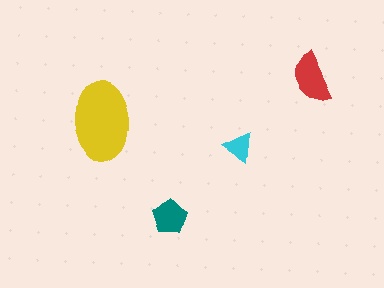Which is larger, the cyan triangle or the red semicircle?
The red semicircle.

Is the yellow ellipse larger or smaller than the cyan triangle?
Larger.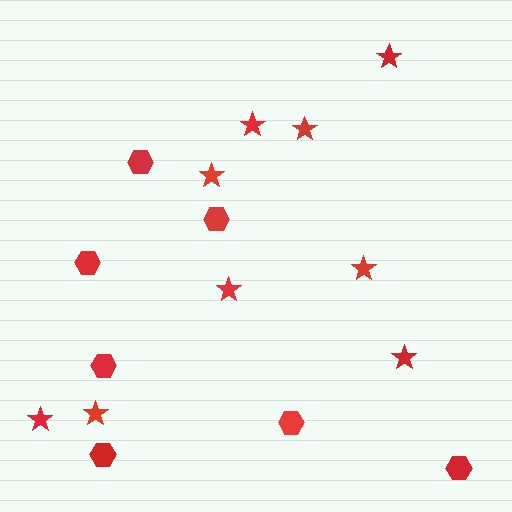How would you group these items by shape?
There are 2 groups: one group of stars (9) and one group of hexagons (7).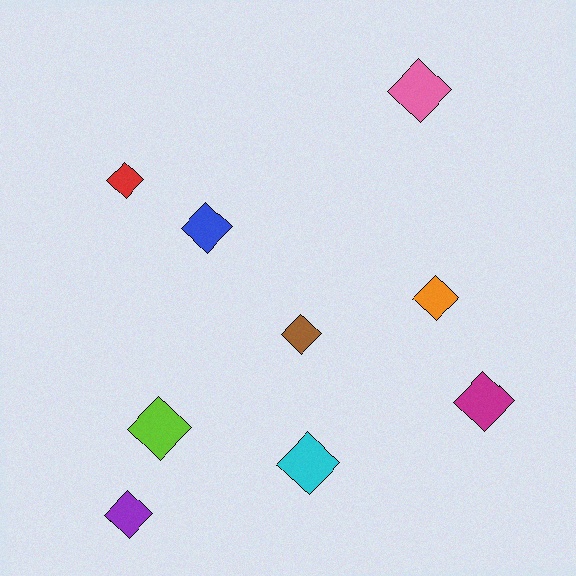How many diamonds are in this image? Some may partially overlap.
There are 9 diamonds.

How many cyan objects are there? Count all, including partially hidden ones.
There is 1 cyan object.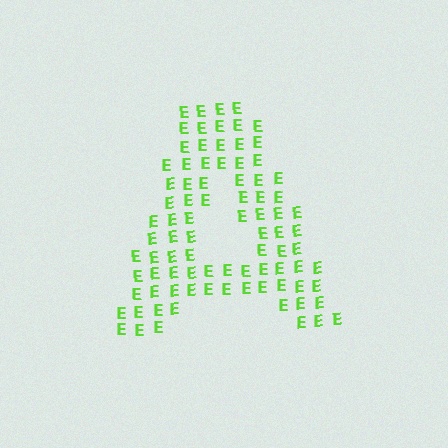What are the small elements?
The small elements are letter E's.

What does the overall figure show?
The overall figure shows the letter A.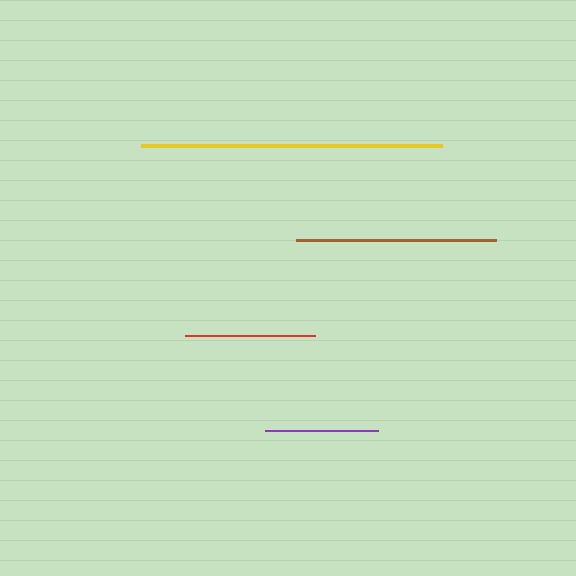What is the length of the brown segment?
The brown segment is approximately 200 pixels long.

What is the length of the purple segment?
The purple segment is approximately 113 pixels long.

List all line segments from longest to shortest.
From longest to shortest: yellow, brown, red, purple.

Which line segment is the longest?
The yellow line is the longest at approximately 301 pixels.